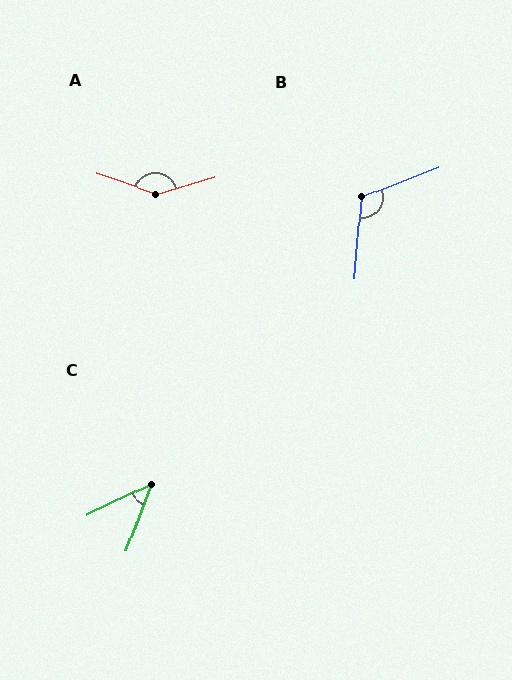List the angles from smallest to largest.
C (44°), B (116°), A (145°).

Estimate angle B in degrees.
Approximately 116 degrees.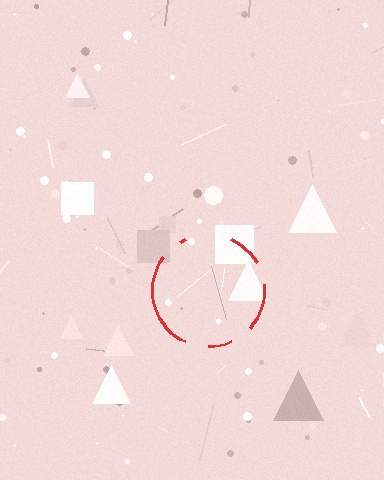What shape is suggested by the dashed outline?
The dashed outline suggests a circle.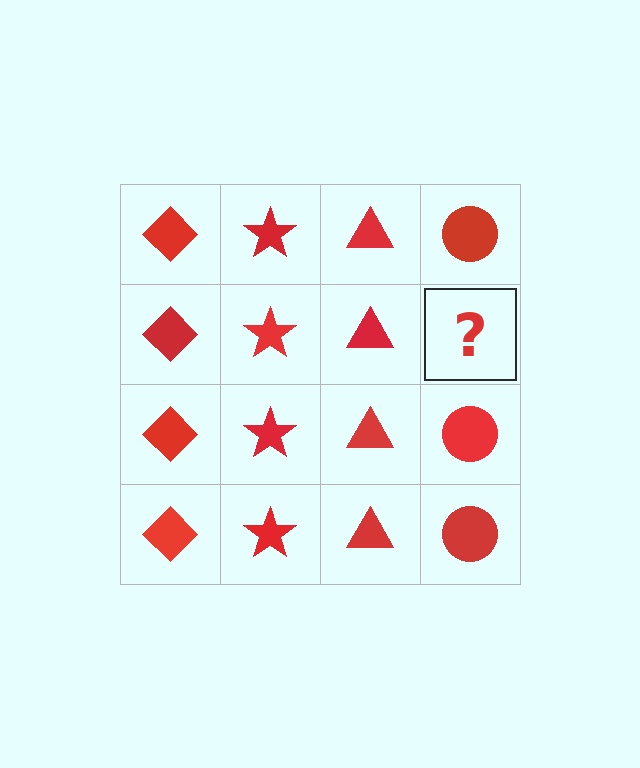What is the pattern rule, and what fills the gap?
The rule is that each column has a consistent shape. The gap should be filled with a red circle.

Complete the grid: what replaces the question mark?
The question mark should be replaced with a red circle.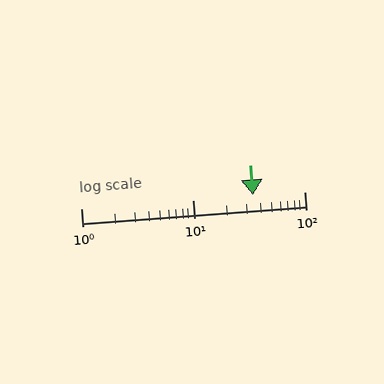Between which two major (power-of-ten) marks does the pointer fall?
The pointer is between 10 and 100.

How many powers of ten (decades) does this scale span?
The scale spans 2 decades, from 1 to 100.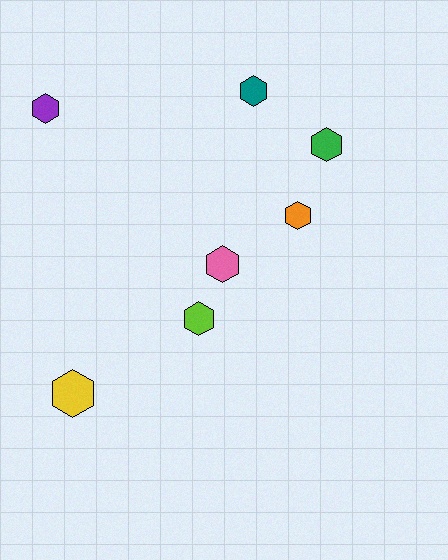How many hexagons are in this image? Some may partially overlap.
There are 7 hexagons.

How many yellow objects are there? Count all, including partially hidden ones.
There is 1 yellow object.